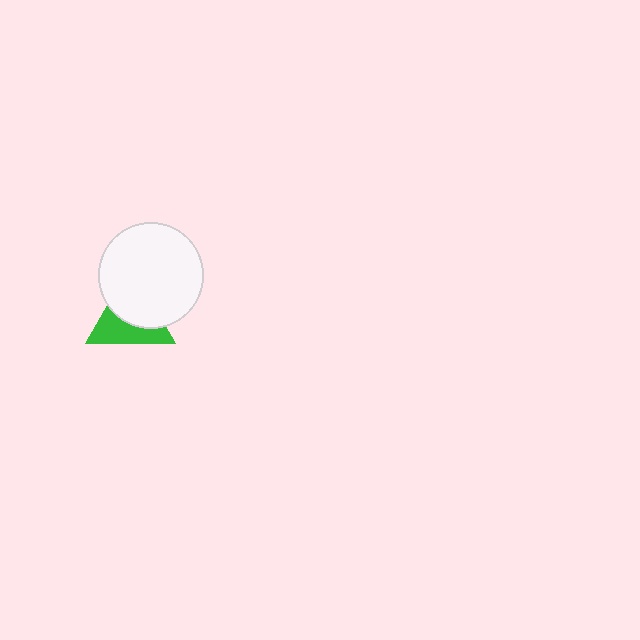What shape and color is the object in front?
The object in front is a white circle.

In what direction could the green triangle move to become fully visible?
The green triangle could move toward the lower-left. That would shift it out from behind the white circle entirely.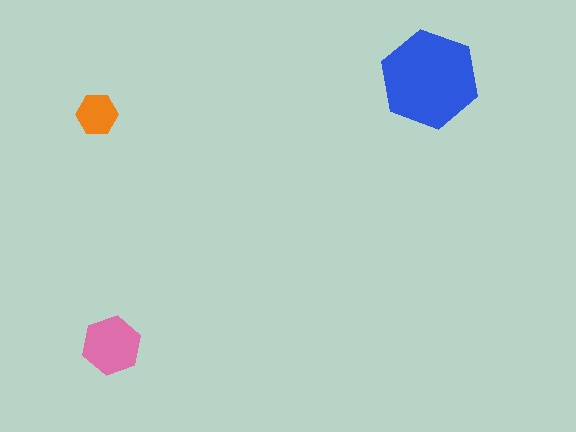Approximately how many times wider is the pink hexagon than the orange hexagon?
About 1.5 times wider.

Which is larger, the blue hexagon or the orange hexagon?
The blue one.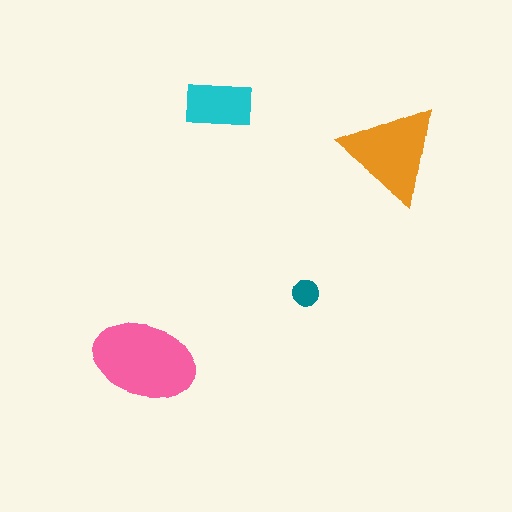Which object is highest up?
The cyan rectangle is topmost.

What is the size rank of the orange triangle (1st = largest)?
2nd.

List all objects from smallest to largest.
The teal circle, the cyan rectangle, the orange triangle, the pink ellipse.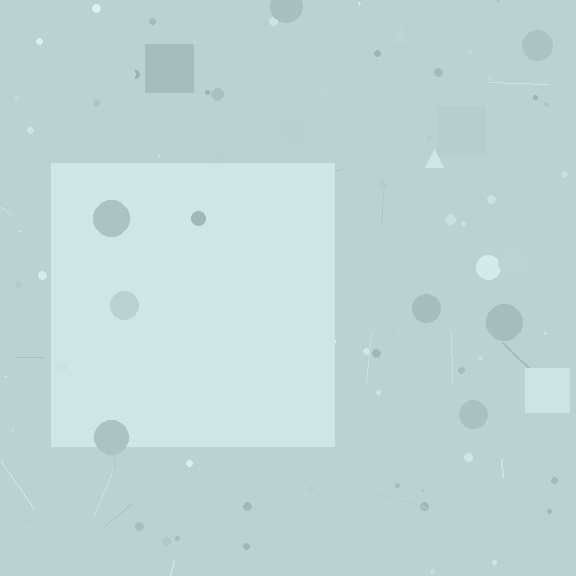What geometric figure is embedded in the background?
A square is embedded in the background.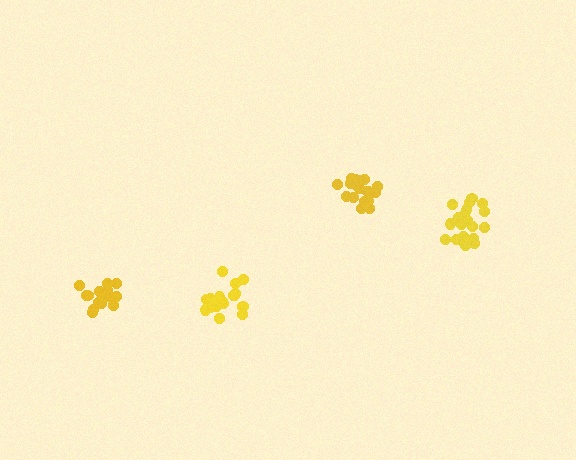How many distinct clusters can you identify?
There are 4 distinct clusters.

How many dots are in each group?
Group 1: 20 dots, Group 2: 19 dots, Group 3: 16 dots, Group 4: 19 dots (74 total).